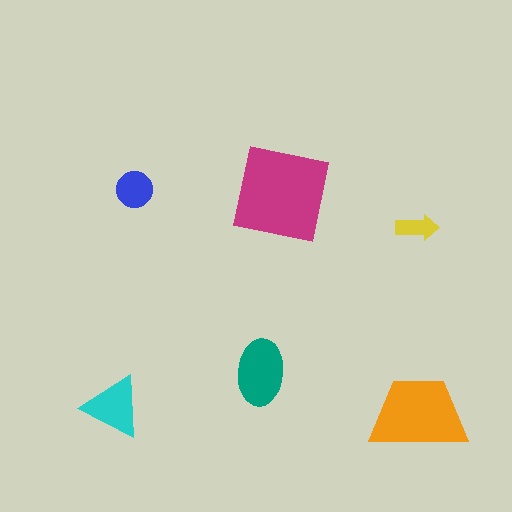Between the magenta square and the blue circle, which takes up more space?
The magenta square.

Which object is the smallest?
The yellow arrow.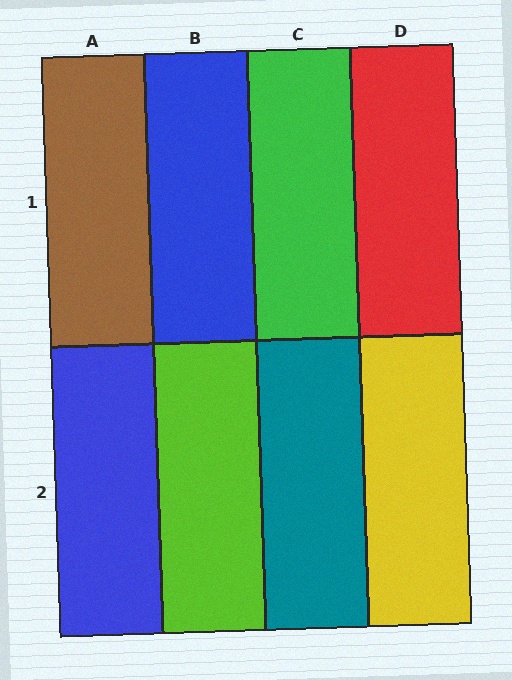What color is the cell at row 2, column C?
Teal.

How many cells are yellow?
1 cell is yellow.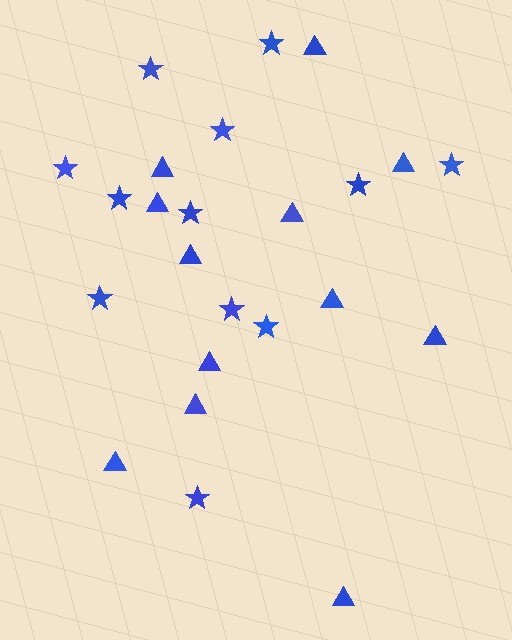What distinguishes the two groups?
There are 2 groups: one group of stars (12) and one group of triangles (12).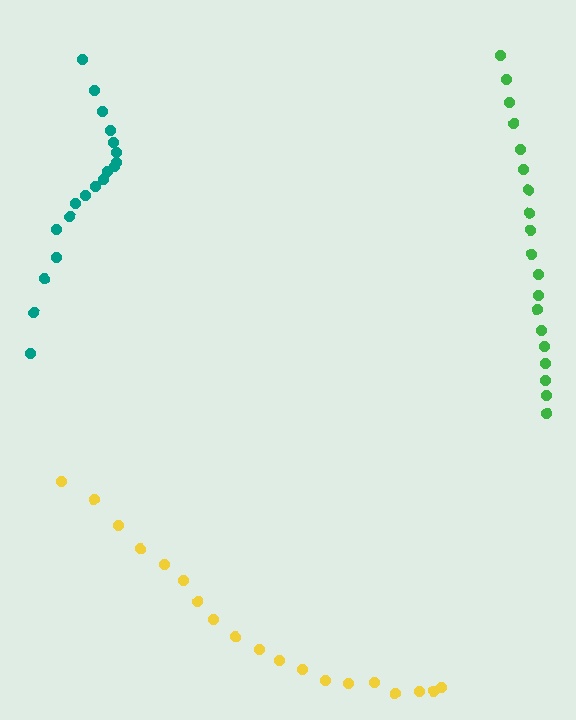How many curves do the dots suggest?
There are 3 distinct paths.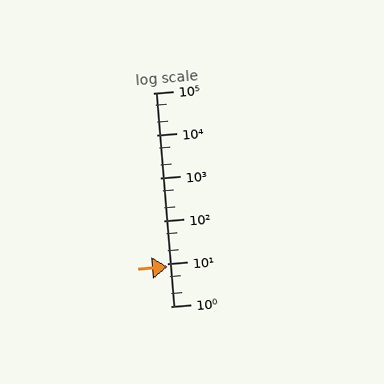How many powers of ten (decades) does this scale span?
The scale spans 5 decades, from 1 to 100000.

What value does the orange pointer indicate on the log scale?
The pointer indicates approximately 8.6.